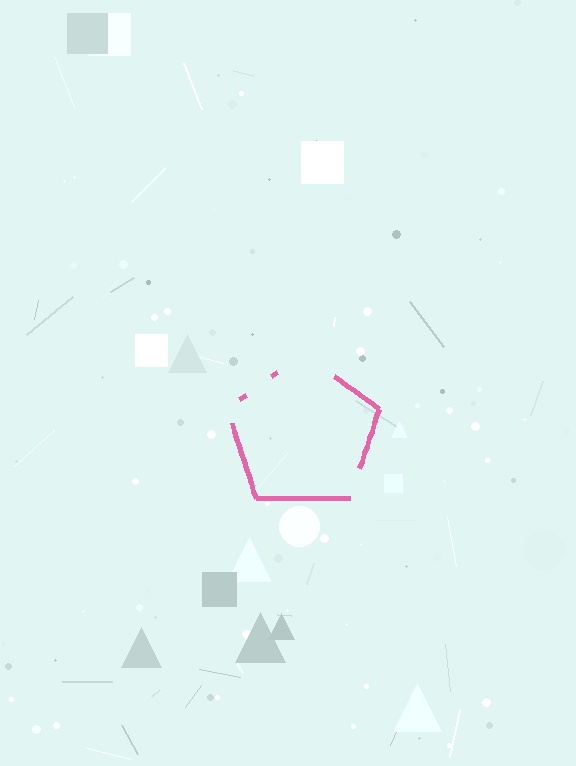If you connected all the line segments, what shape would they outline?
They would outline a pentagon.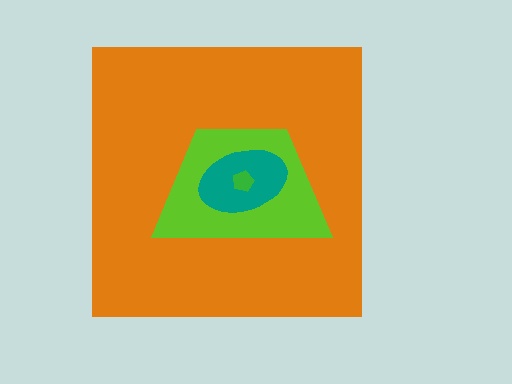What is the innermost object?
The green pentagon.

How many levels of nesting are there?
4.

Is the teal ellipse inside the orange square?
Yes.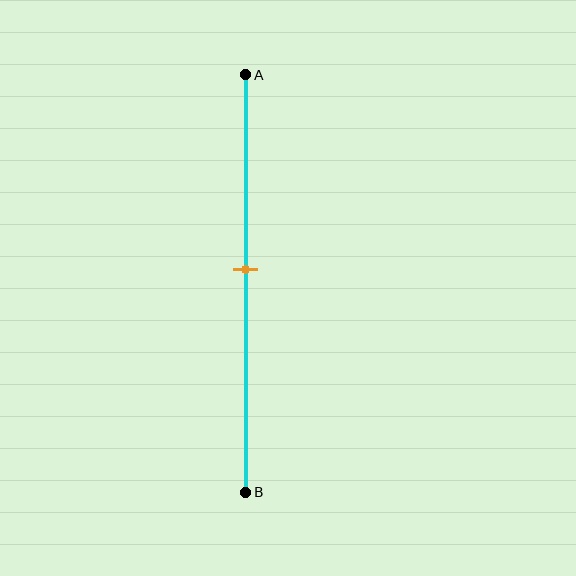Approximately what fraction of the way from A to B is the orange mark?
The orange mark is approximately 45% of the way from A to B.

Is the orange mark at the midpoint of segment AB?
No, the mark is at about 45% from A, not at the 50% midpoint.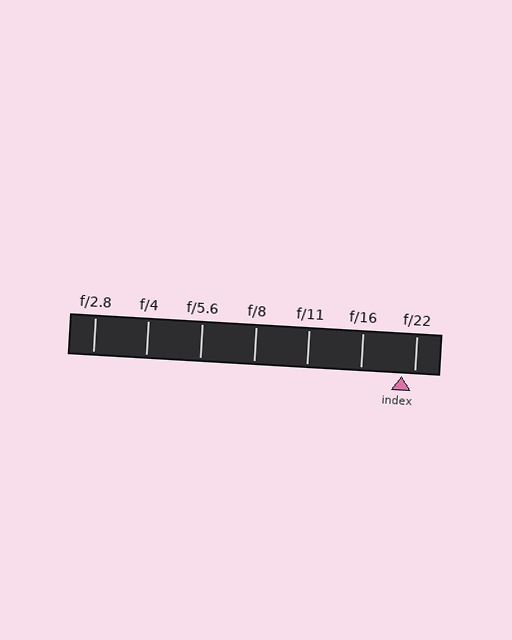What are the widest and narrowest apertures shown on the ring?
The widest aperture shown is f/2.8 and the narrowest is f/22.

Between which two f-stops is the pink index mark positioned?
The index mark is between f/16 and f/22.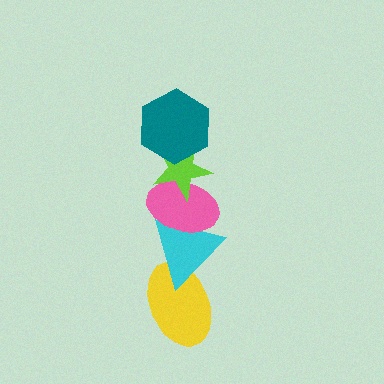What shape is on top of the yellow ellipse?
The cyan triangle is on top of the yellow ellipse.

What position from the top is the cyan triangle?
The cyan triangle is 4th from the top.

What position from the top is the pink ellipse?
The pink ellipse is 3rd from the top.